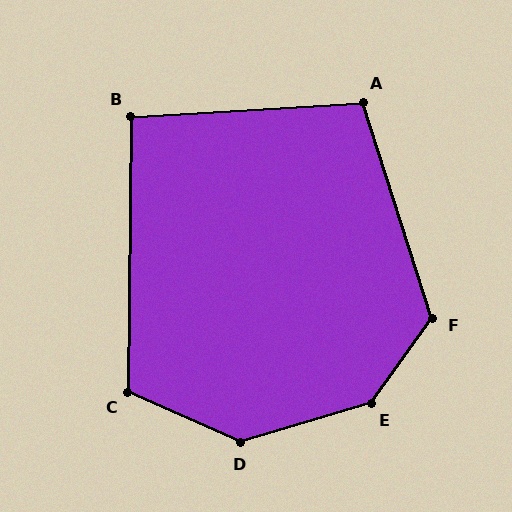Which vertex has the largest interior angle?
E, at approximately 142 degrees.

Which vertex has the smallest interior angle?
B, at approximately 94 degrees.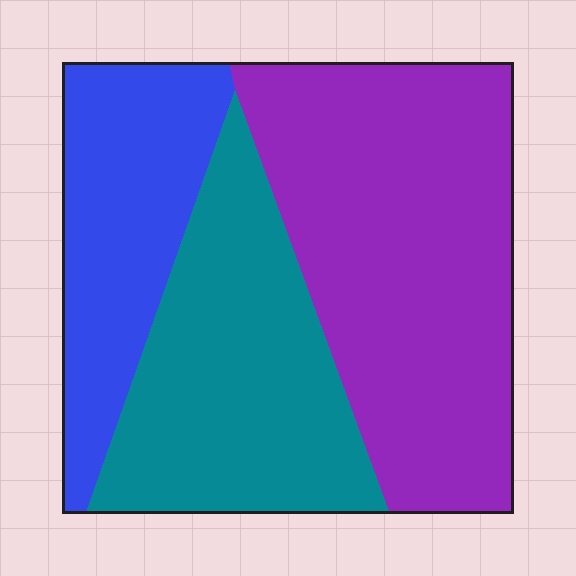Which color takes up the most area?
Purple, at roughly 45%.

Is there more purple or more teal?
Purple.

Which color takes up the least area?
Blue, at roughly 25%.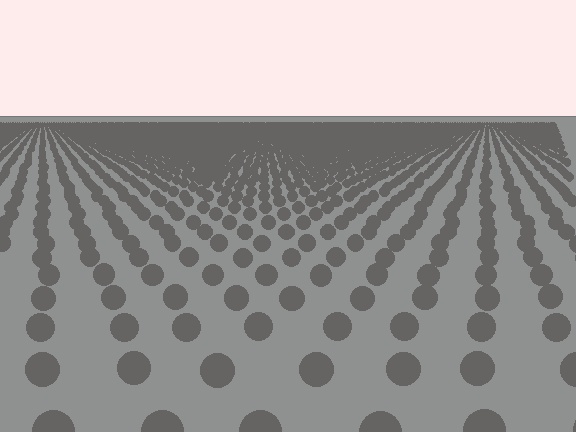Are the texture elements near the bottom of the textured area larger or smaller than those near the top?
Larger. Near the bottom, elements are closer to the viewer and appear at a bigger on-screen size.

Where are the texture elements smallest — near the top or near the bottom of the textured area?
Near the top.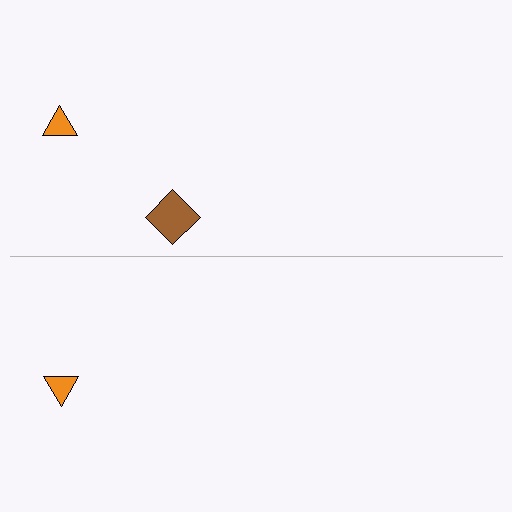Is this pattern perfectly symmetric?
No, the pattern is not perfectly symmetric. A brown diamond is missing from the bottom side.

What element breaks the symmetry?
A brown diamond is missing from the bottom side.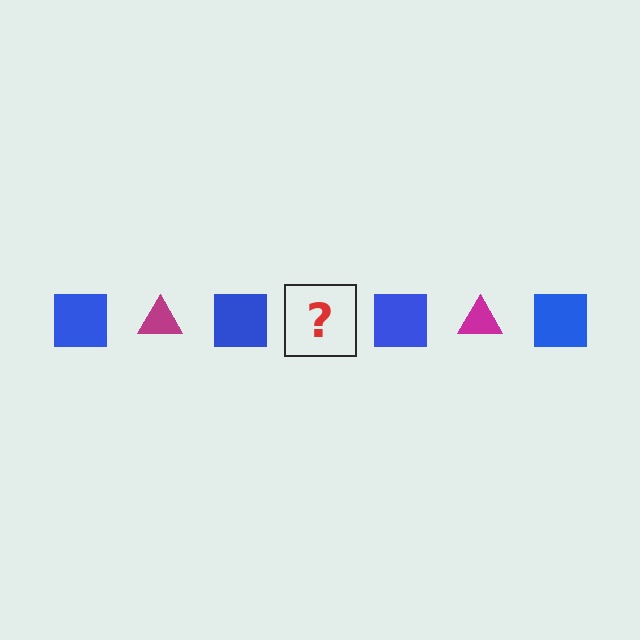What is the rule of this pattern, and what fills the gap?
The rule is that the pattern alternates between blue square and magenta triangle. The gap should be filled with a magenta triangle.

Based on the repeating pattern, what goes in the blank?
The blank should be a magenta triangle.